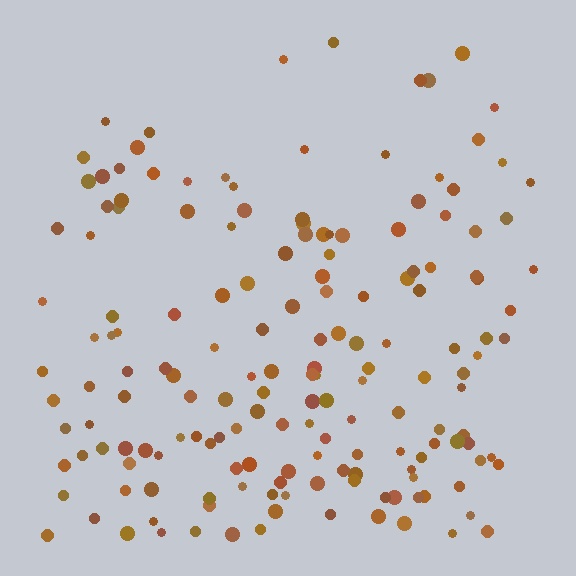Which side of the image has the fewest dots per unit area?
The top.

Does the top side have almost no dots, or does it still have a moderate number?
Still a moderate number, just noticeably fewer than the bottom.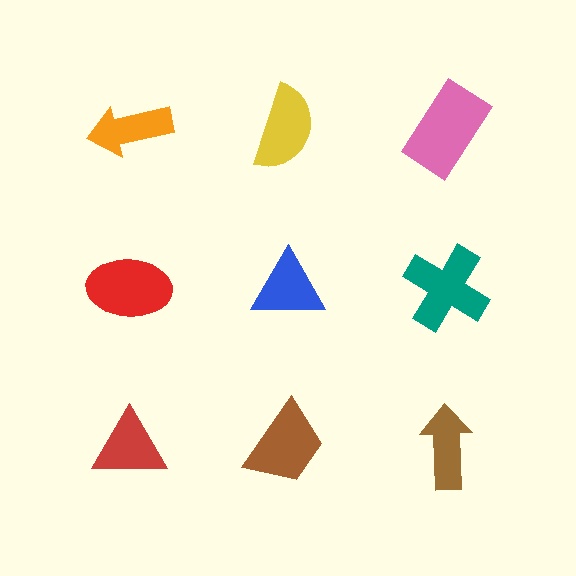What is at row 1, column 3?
A pink rectangle.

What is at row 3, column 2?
A brown trapezoid.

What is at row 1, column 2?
A yellow semicircle.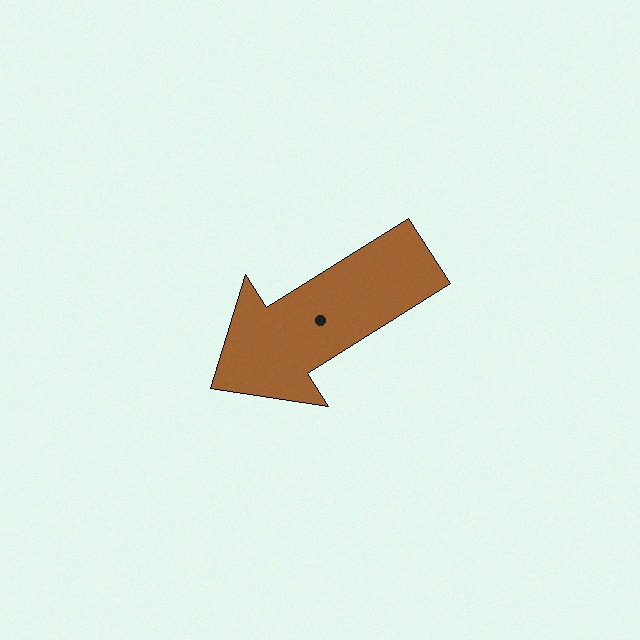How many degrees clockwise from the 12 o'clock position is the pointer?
Approximately 238 degrees.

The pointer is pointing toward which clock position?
Roughly 8 o'clock.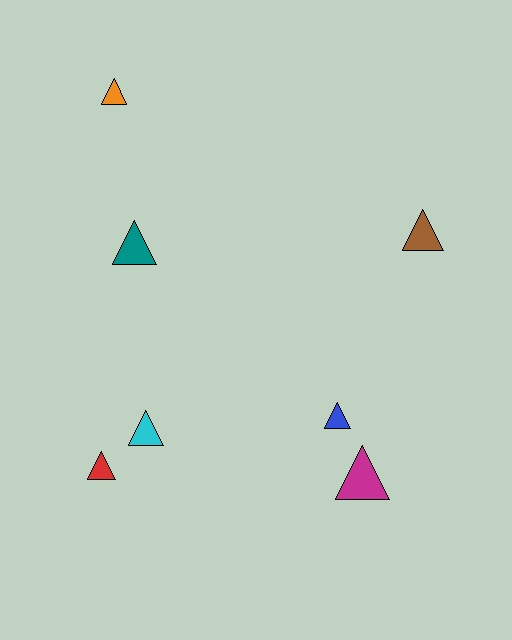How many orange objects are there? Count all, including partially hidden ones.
There is 1 orange object.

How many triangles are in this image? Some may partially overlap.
There are 7 triangles.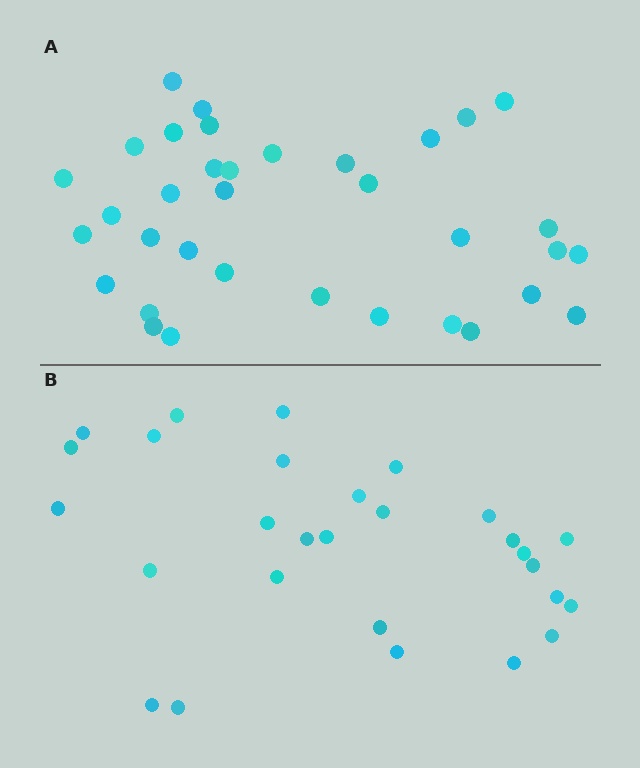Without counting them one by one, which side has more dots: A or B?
Region A (the top region) has more dots.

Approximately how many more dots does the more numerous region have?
Region A has roughly 8 or so more dots than region B.